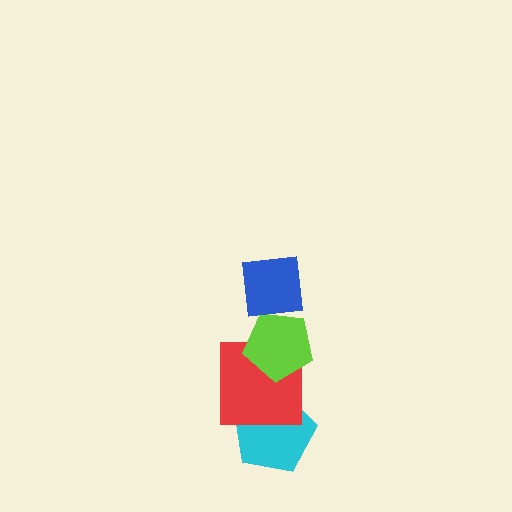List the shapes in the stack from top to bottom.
From top to bottom: the blue square, the lime pentagon, the red square, the cyan pentagon.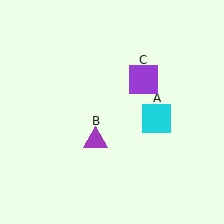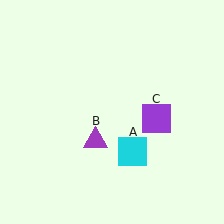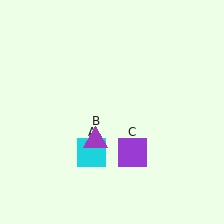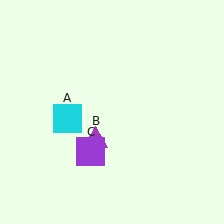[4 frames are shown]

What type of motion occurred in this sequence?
The cyan square (object A), purple square (object C) rotated clockwise around the center of the scene.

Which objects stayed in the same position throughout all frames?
Purple triangle (object B) remained stationary.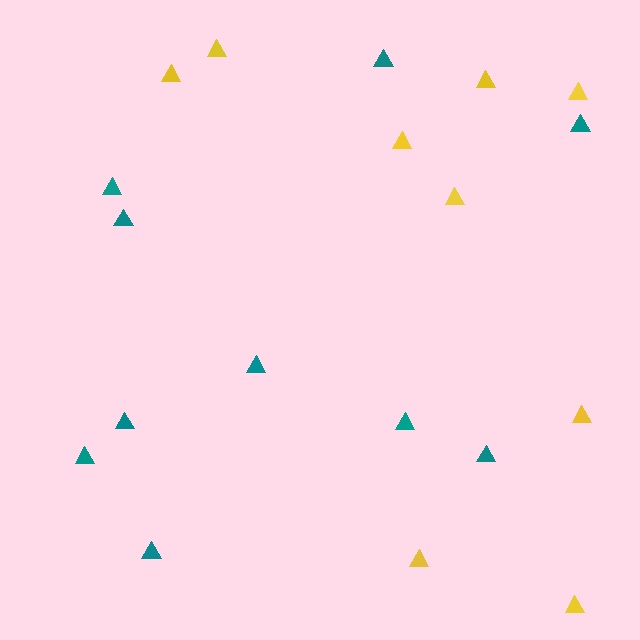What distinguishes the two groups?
There are 2 groups: one group of yellow triangles (9) and one group of teal triangles (10).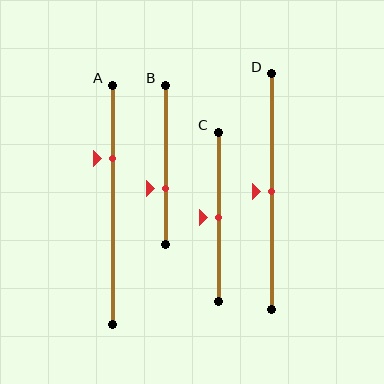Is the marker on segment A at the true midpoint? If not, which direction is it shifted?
No, the marker on segment A is shifted upward by about 20% of the segment length.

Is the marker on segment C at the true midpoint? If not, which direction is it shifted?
Yes, the marker on segment C is at the true midpoint.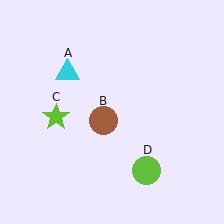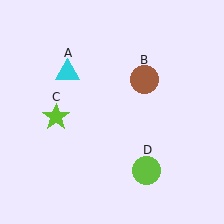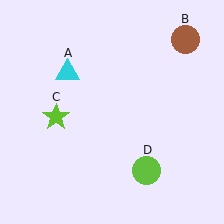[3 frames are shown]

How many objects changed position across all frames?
1 object changed position: brown circle (object B).